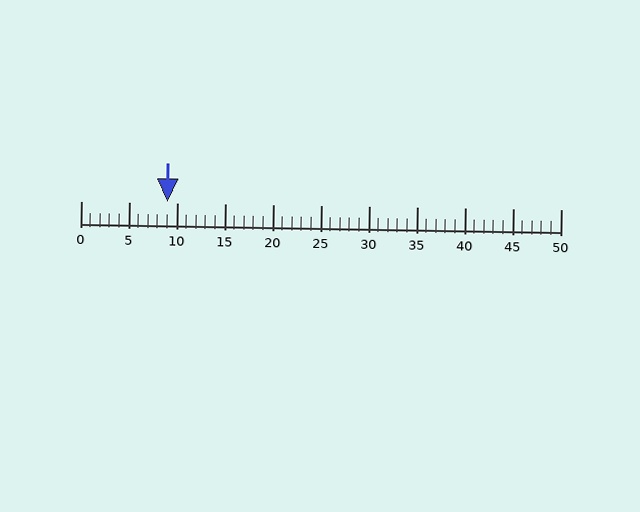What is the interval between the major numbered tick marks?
The major tick marks are spaced 5 units apart.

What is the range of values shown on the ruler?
The ruler shows values from 0 to 50.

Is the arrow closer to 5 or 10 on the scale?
The arrow is closer to 10.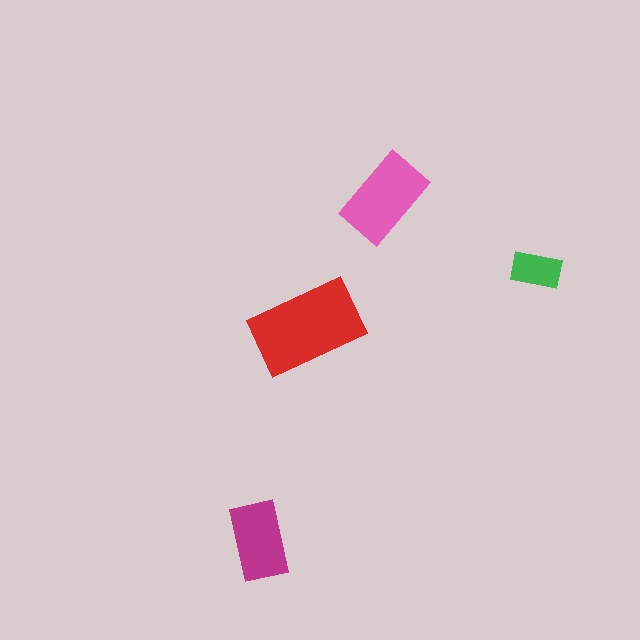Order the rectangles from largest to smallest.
the red one, the pink one, the magenta one, the green one.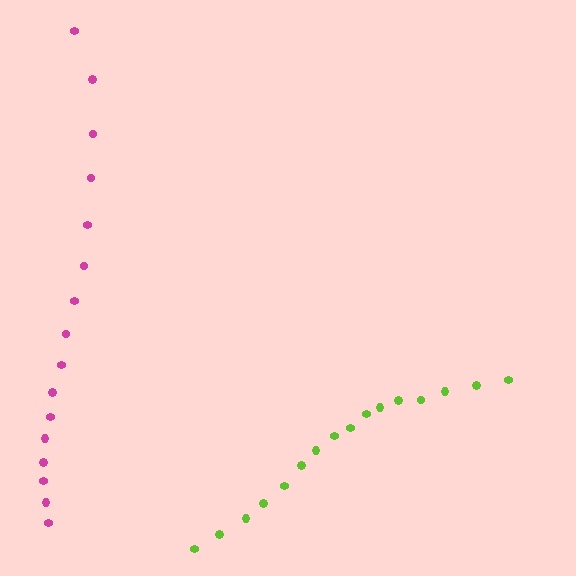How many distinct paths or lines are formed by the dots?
There are 2 distinct paths.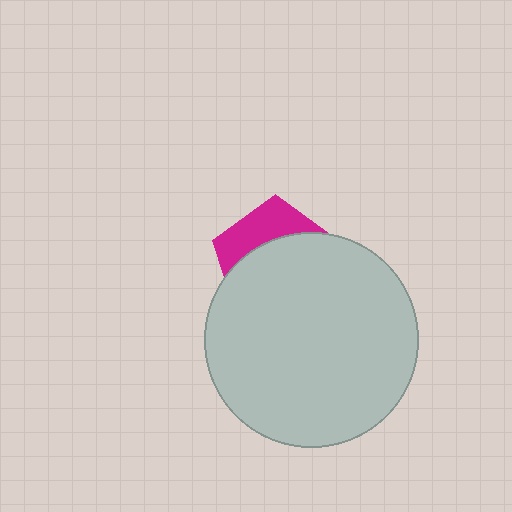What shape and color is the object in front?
The object in front is a light gray circle.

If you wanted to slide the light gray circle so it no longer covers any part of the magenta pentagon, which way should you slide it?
Slide it down — that is the most direct way to separate the two shapes.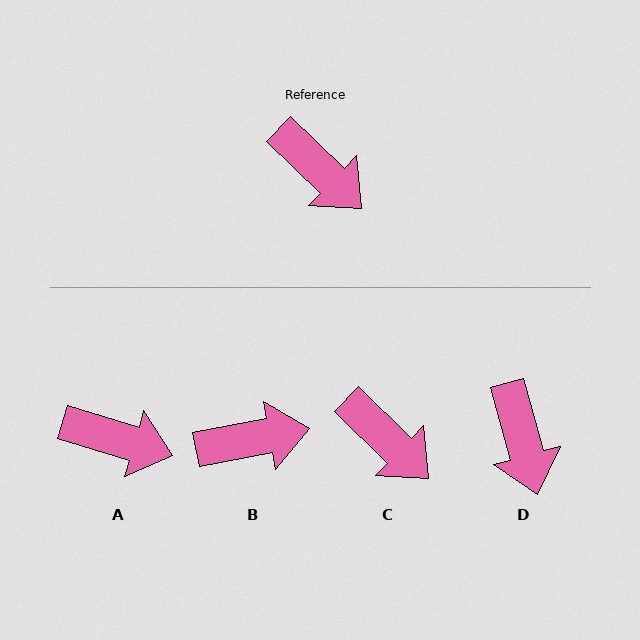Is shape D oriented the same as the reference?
No, it is off by about 30 degrees.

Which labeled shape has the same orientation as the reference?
C.